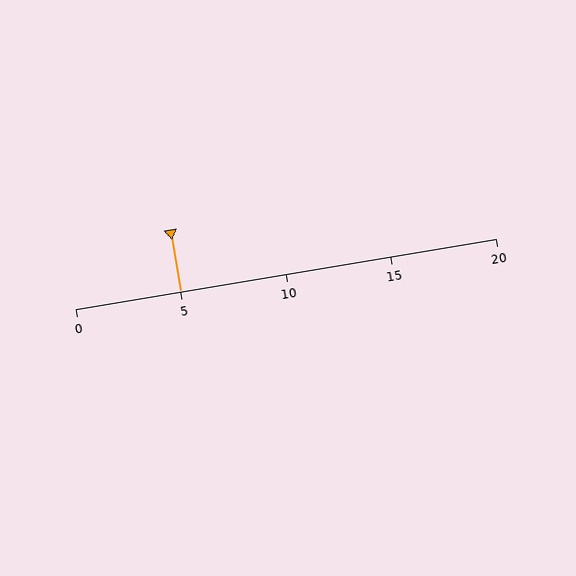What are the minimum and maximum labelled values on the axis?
The axis runs from 0 to 20.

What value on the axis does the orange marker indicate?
The marker indicates approximately 5.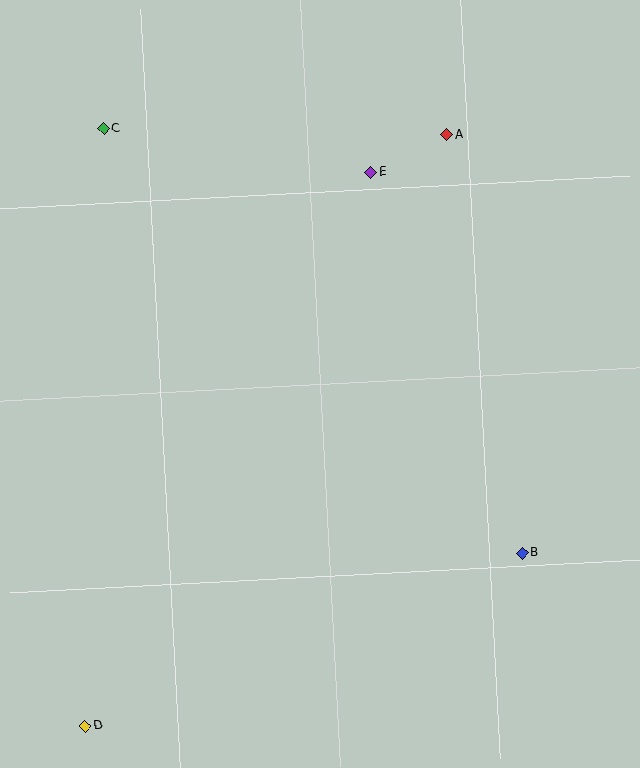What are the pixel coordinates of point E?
Point E is at (371, 172).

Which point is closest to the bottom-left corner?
Point D is closest to the bottom-left corner.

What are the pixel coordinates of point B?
Point B is at (522, 553).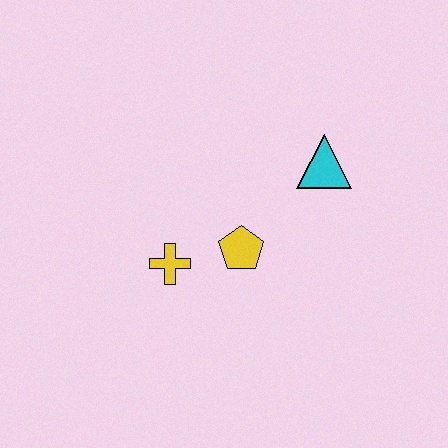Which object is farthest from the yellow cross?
The cyan triangle is farthest from the yellow cross.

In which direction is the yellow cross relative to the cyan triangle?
The yellow cross is to the left of the cyan triangle.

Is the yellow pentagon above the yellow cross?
Yes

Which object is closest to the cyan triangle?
The yellow pentagon is closest to the cyan triangle.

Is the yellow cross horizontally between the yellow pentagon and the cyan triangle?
No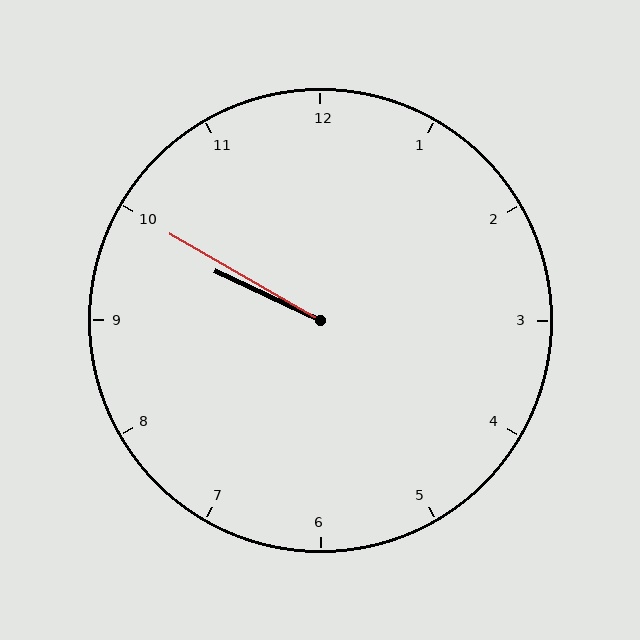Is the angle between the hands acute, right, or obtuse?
It is acute.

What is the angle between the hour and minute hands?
Approximately 5 degrees.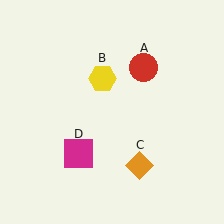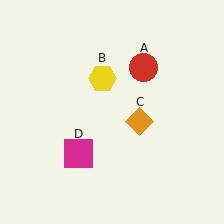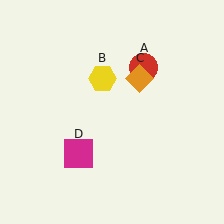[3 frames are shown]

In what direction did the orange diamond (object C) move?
The orange diamond (object C) moved up.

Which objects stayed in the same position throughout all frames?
Red circle (object A) and yellow hexagon (object B) and magenta square (object D) remained stationary.